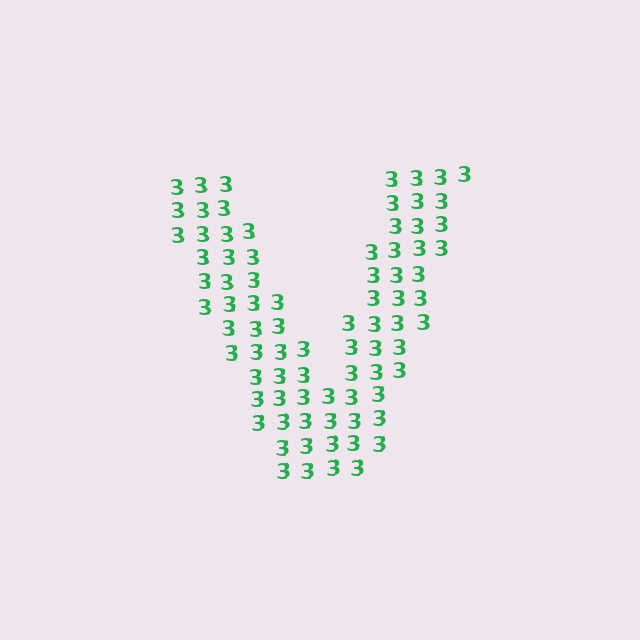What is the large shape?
The large shape is the letter V.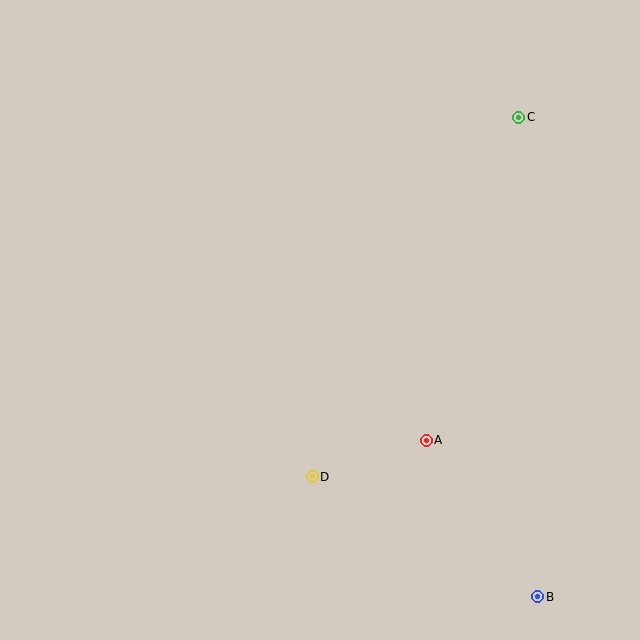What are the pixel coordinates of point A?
Point A is at (426, 440).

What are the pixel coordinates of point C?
Point C is at (519, 117).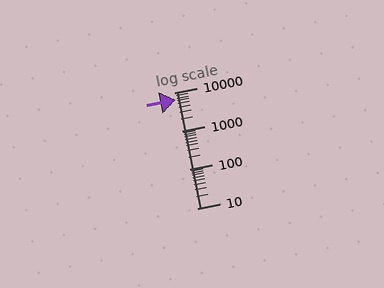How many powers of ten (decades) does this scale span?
The scale spans 3 decades, from 10 to 10000.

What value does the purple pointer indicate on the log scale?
The pointer indicates approximately 6300.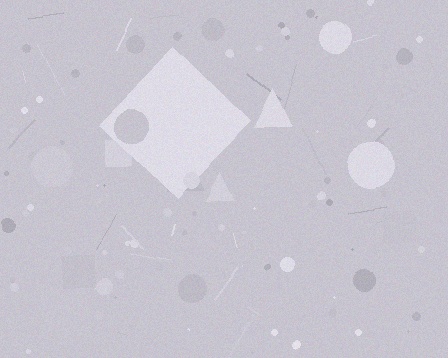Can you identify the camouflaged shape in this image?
The camouflaged shape is a diamond.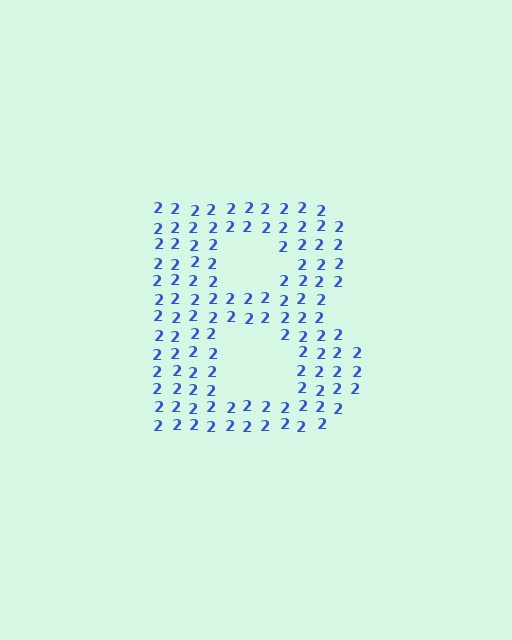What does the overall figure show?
The overall figure shows the letter B.